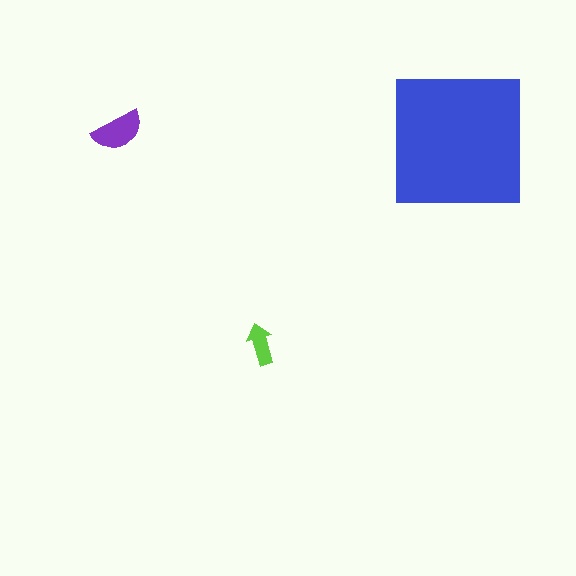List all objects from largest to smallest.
The blue square, the purple semicircle, the lime arrow.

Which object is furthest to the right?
The blue square is rightmost.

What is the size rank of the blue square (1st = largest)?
1st.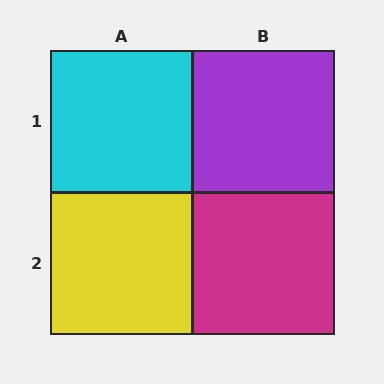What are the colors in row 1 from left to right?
Cyan, purple.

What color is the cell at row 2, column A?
Yellow.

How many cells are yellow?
1 cell is yellow.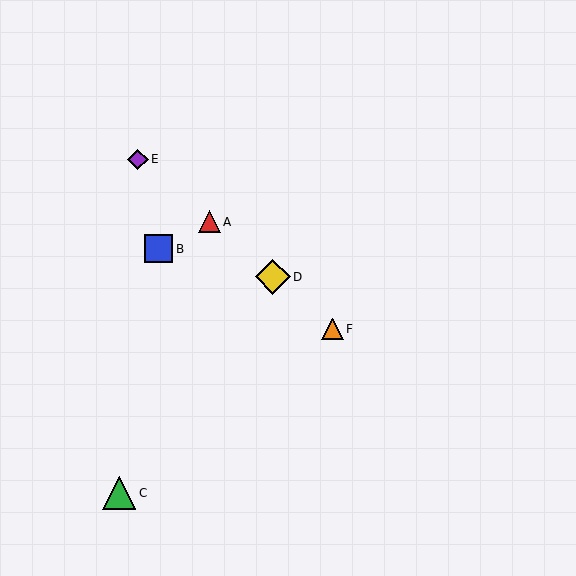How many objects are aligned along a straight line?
4 objects (A, D, E, F) are aligned along a straight line.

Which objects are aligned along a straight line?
Objects A, D, E, F are aligned along a straight line.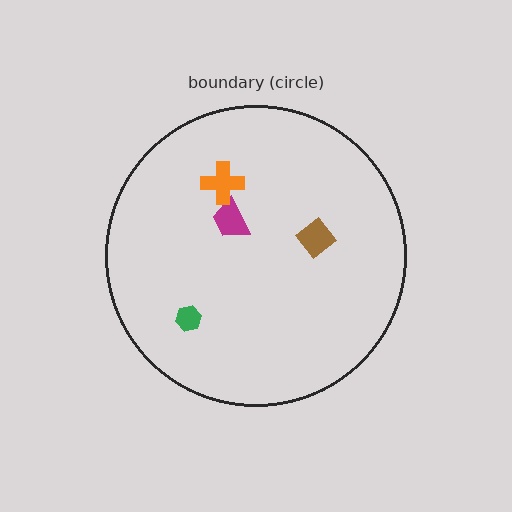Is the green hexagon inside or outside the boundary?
Inside.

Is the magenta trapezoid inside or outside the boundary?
Inside.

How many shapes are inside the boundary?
4 inside, 0 outside.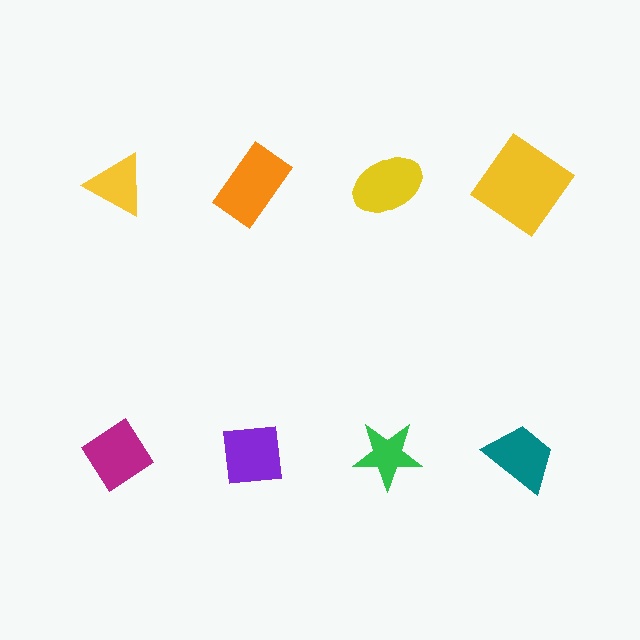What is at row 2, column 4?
A teal trapezoid.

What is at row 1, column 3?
A yellow ellipse.